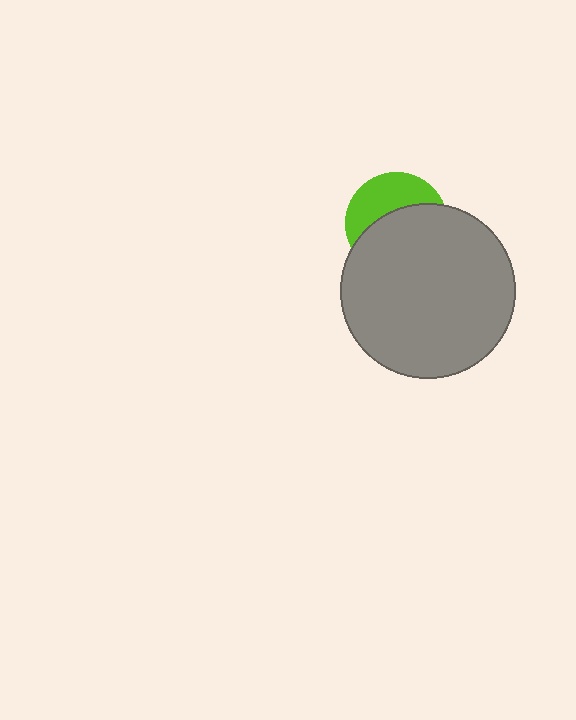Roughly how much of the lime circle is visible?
A small part of it is visible (roughly 40%).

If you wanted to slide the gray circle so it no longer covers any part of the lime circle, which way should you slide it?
Slide it down — that is the most direct way to separate the two shapes.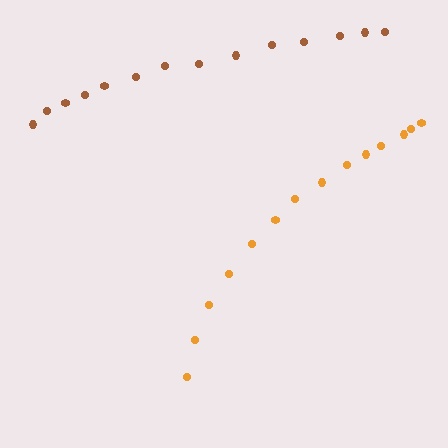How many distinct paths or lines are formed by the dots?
There are 2 distinct paths.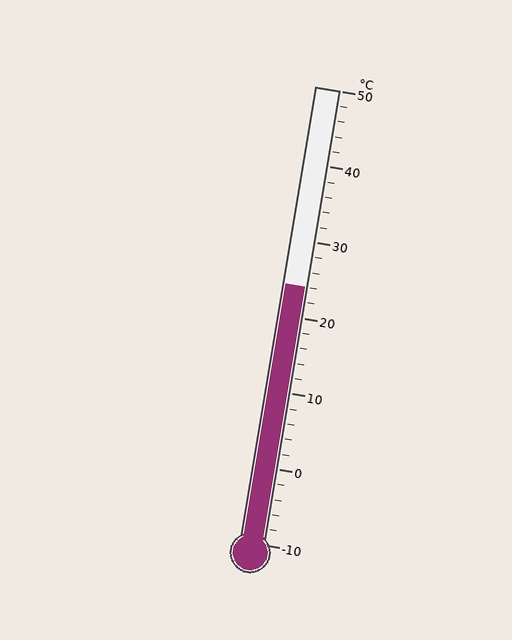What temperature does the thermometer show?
The thermometer shows approximately 24°C.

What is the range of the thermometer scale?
The thermometer scale ranges from -10°C to 50°C.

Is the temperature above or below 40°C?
The temperature is below 40°C.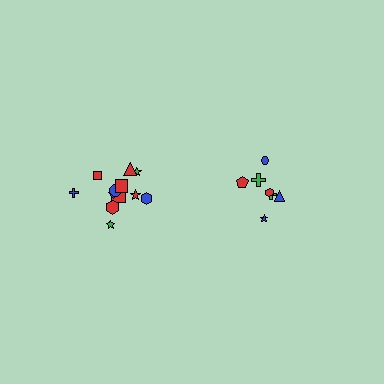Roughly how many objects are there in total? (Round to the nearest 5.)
Roughly 20 objects in total.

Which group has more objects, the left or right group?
The left group.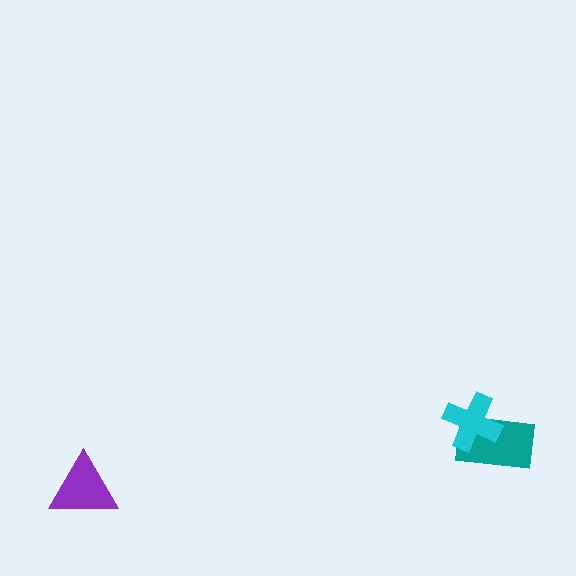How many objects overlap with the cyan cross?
1 object overlaps with the cyan cross.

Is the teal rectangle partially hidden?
Yes, it is partially covered by another shape.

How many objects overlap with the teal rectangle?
1 object overlaps with the teal rectangle.